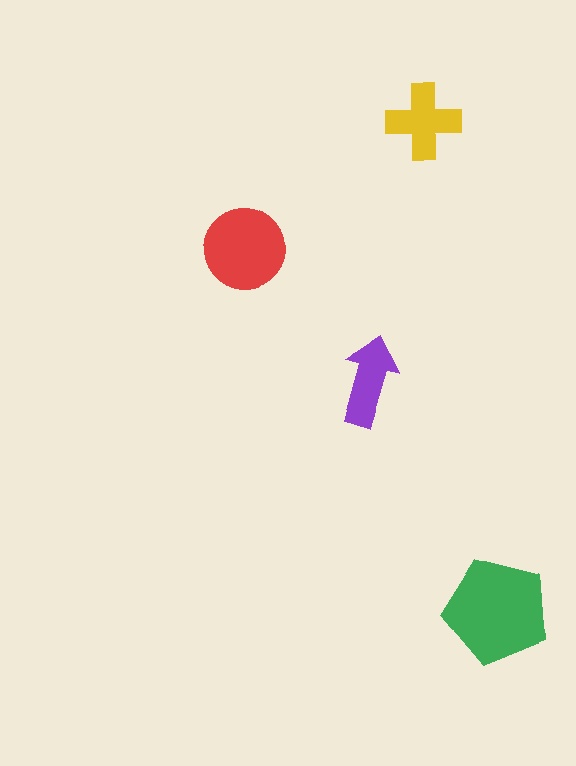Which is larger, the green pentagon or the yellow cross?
The green pentagon.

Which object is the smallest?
The purple arrow.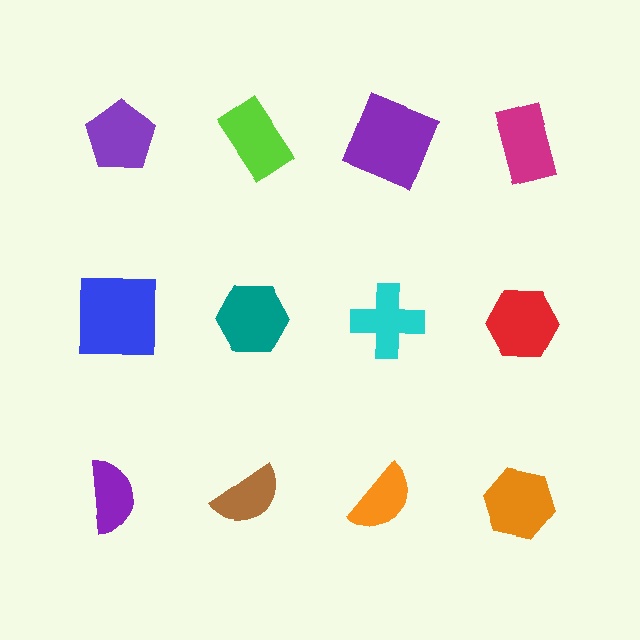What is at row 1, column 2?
A lime rectangle.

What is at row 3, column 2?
A brown semicircle.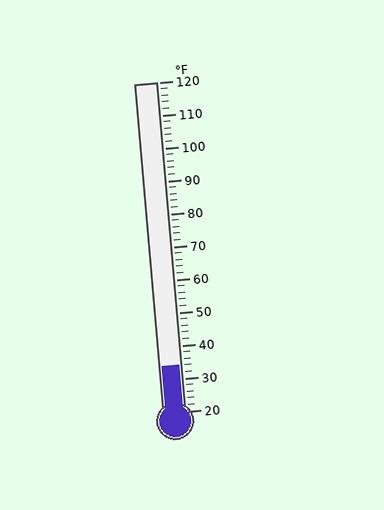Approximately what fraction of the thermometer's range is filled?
The thermometer is filled to approximately 15% of its range.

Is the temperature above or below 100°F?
The temperature is below 100°F.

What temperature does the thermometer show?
The thermometer shows approximately 34°F.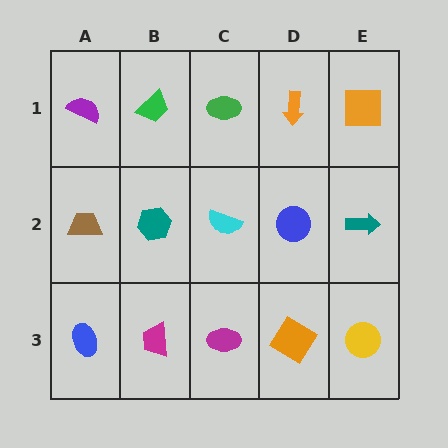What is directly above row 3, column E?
A teal arrow.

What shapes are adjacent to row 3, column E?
A teal arrow (row 2, column E), an orange diamond (row 3, column D).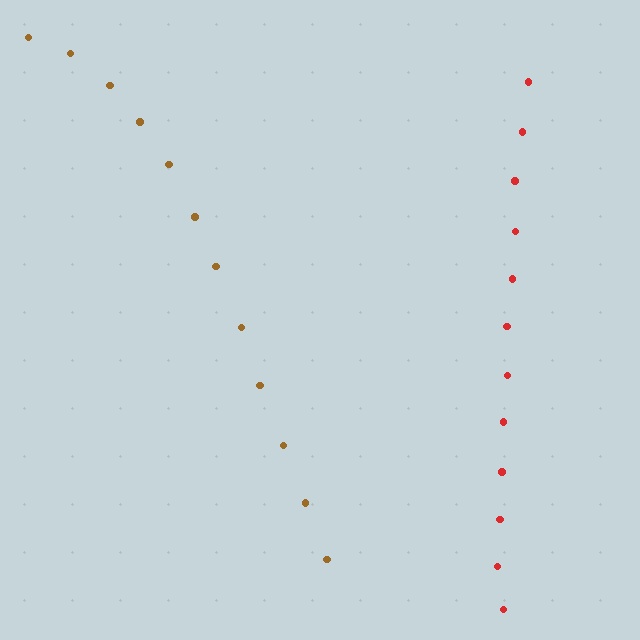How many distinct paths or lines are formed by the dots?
There are 2 distinct paths.